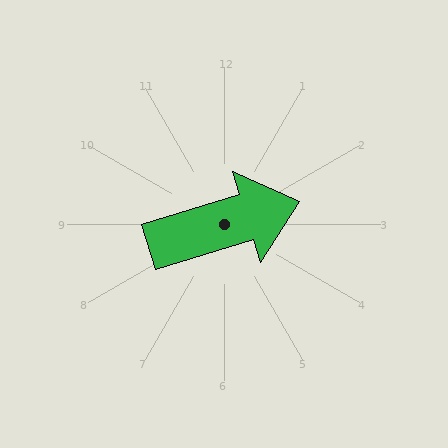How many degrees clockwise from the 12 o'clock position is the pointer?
Approximately 73 degrees.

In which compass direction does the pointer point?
East.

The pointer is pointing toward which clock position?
Roughly 2 o'clock.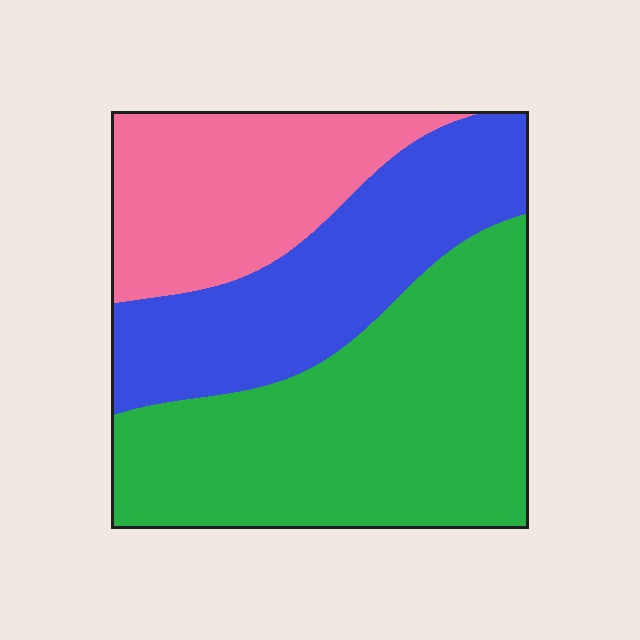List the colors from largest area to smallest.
From largest to smallest: green, blue, pink.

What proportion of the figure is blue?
Blue covers 29% of the figure.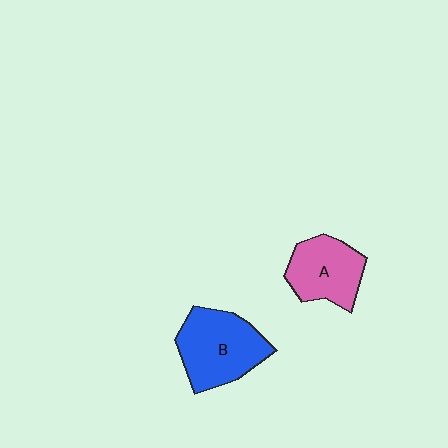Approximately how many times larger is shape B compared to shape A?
Approximately 1.3 times.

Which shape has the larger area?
Shape B (blue).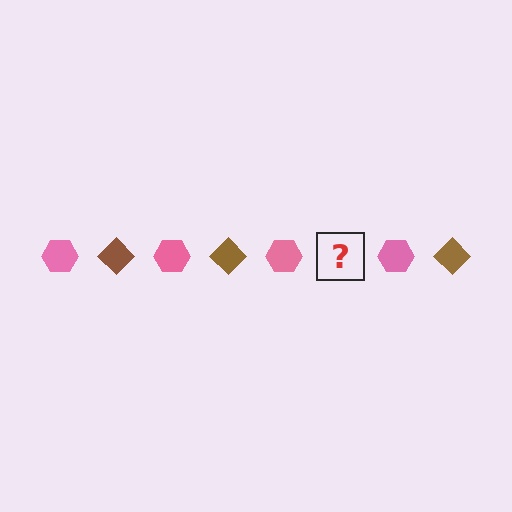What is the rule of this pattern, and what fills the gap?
The rule is that the pattern alternates between pink hexagon and brown diamond. The gap should be filled with a brown diamond.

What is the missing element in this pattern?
The missing element is a brown diamond.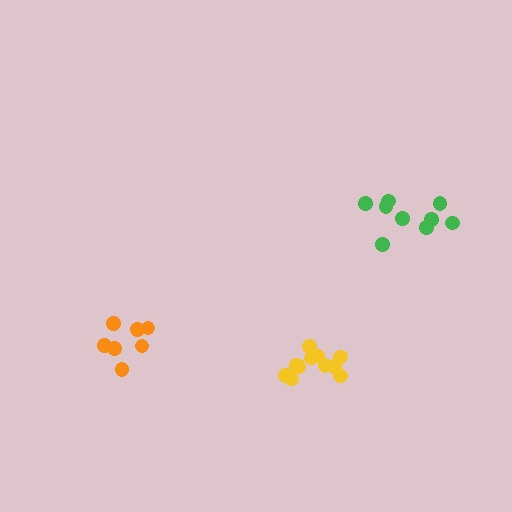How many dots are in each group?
Group 1: 7 dots, Group 2: 9 dots, Group 3: 11 dots (27 total).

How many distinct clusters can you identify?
There are 3 distinct clusters.